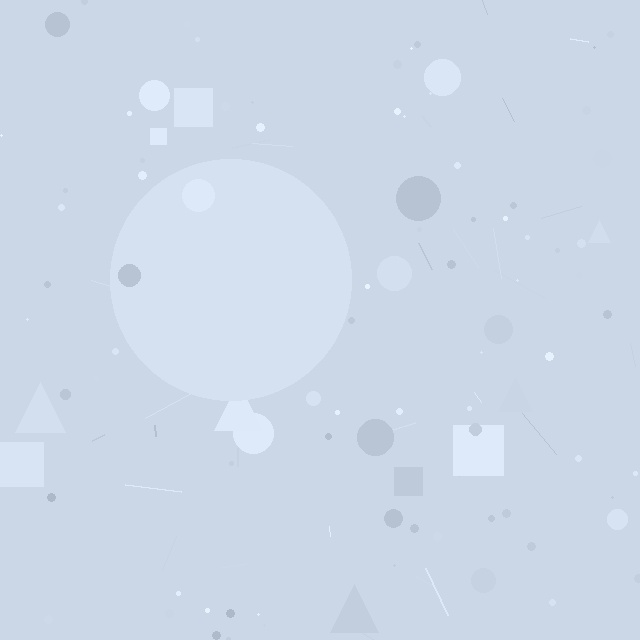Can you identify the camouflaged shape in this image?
The camouflaged shape is a circle.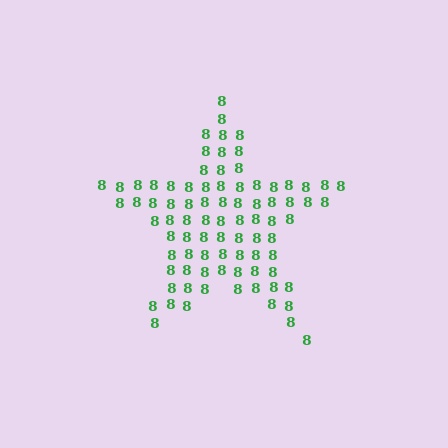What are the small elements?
The small elements are digit 8's.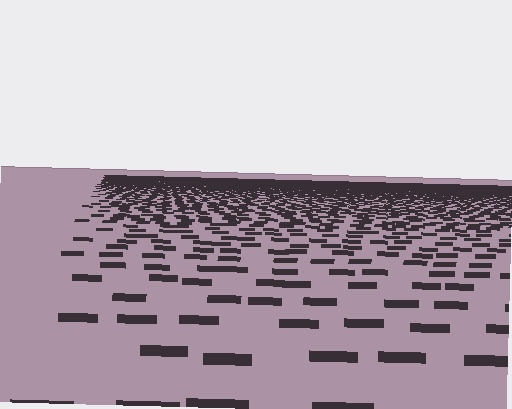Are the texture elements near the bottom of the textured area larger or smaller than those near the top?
Larger. Near the bottom, elements are closer to the viewer and appear at a bigger on-screen size.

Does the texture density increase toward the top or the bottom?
Density increases toward the top.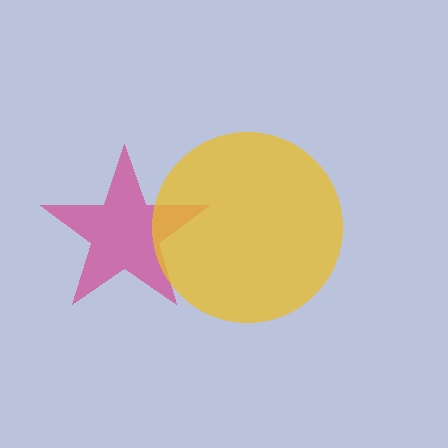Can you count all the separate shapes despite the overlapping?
Yes, there are 2 separate shapes.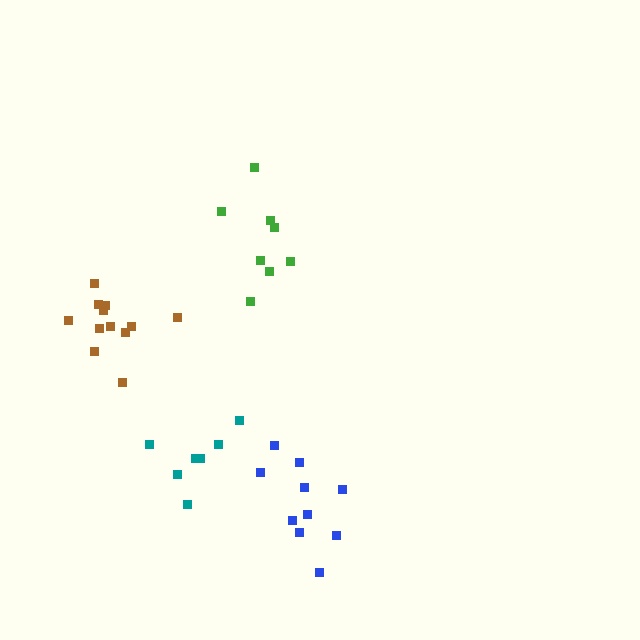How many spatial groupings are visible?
There are 4 spatial groupings.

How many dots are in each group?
Group 1: 10 dots, Group 2: 7 dots, Group 3: 8 dots, Group 4: 12 dots (37 total).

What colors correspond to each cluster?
The clusters are colored: blue, teal, green, brown.